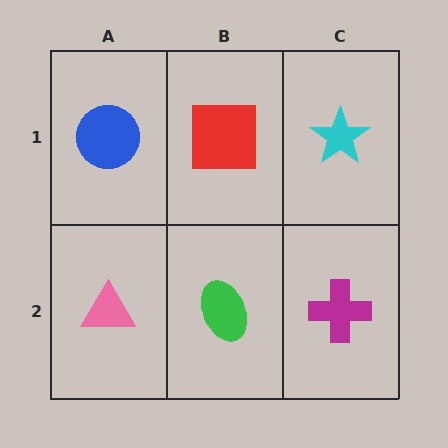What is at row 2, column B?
A green ellipse.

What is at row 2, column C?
A magenta cross.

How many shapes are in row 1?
3 shapes.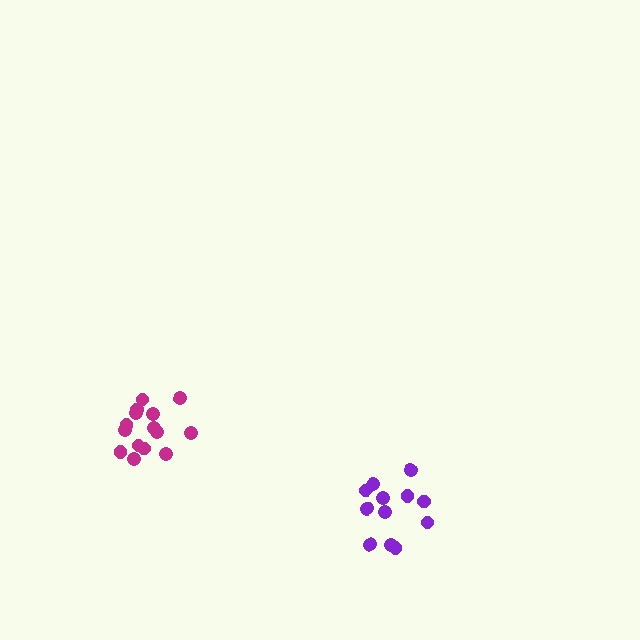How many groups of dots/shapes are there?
There are 2 groups.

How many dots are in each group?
Group 1: 12 dots, Group 2: 15 dots (27 total).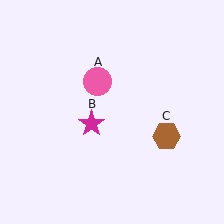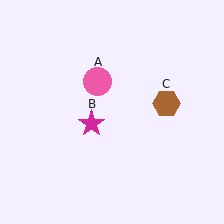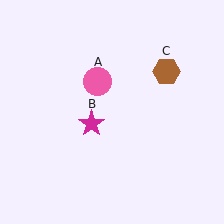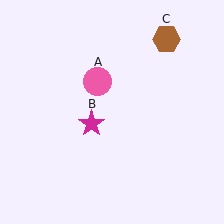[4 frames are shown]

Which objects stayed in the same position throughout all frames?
Pink circle (object A) and magenta star (object B) remained stationary.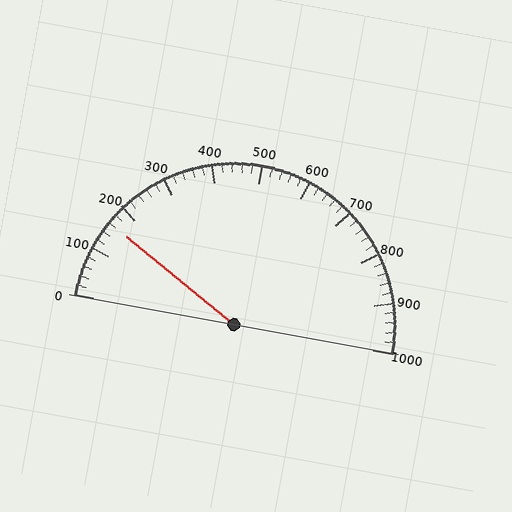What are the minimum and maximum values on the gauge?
The gauge ranges from 0 to 1000.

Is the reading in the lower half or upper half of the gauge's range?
The reading is in the lower half of the range (0 to 1000).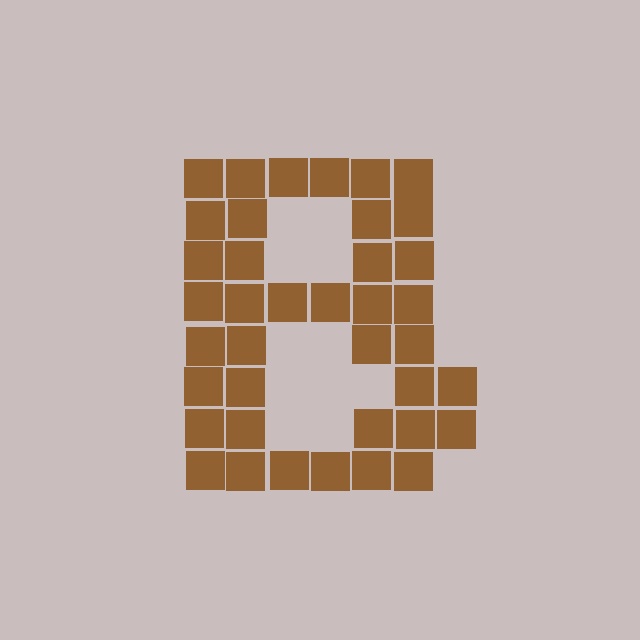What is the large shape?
The large shape is the letter B.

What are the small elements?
The small elements are squares.